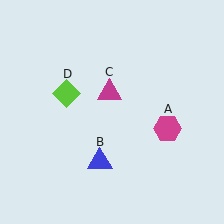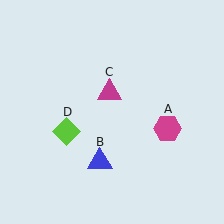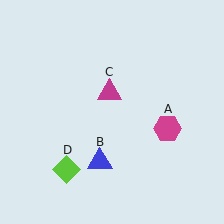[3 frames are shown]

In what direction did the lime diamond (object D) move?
The lime diamond (object D) moved down.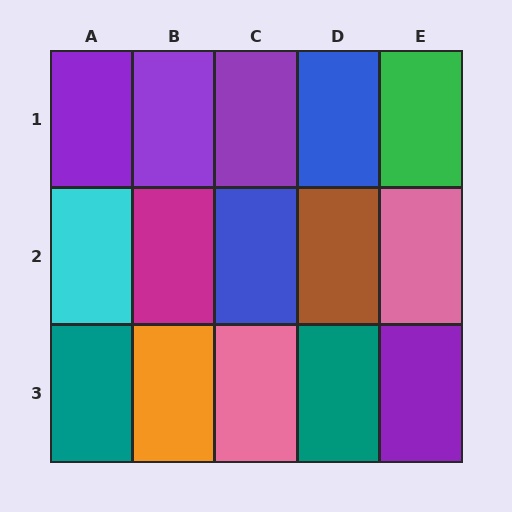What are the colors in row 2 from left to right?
Cyan, magenta, blue, brown, pink.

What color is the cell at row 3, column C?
Pink.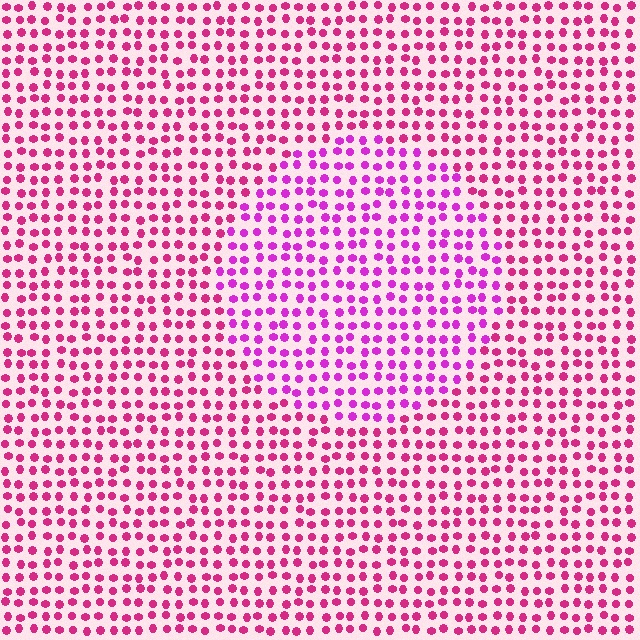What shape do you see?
I see a circle.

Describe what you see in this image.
The image is filled with small magenta elements in a uniform arrangement. A circle-shaped region is visible where the elements are tinted to a slightly different hue, forming a subtle color boundary.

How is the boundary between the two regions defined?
The boundary is defined purely by a slight shift in hue (about 28 degrees). Spacing, size, and orientation are identical on both sides.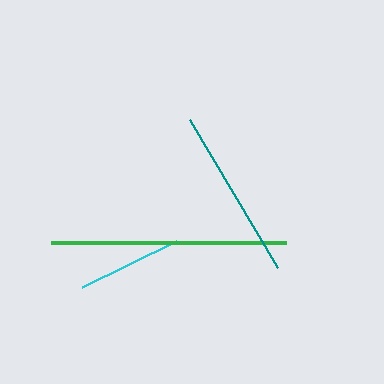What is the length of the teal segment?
The teal segment is approximately 172 pixels long.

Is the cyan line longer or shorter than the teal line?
The teal line is longer than the cyan line.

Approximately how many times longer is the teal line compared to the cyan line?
The teal line is approximately 1.7 times the length of the cyan line.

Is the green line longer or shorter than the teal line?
The green line is longer than the teal line.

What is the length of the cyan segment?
The cyan segment is approximately 104 pixels long.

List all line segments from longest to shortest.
From longest to shortest: green, teal, cyan.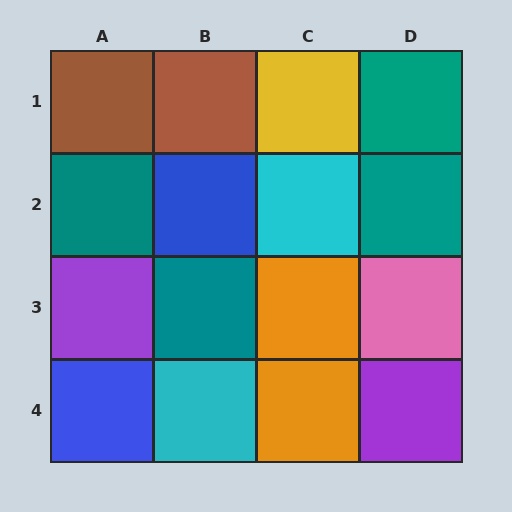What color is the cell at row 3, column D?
Pink.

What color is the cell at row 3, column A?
Purple.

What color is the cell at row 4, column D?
Purple.